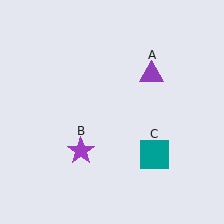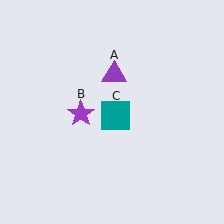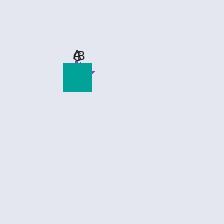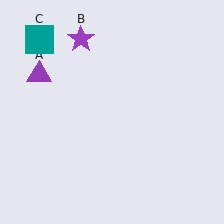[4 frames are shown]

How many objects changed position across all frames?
3 objects changed position: purple triangle (object A), purple star (object B), teal square (object C).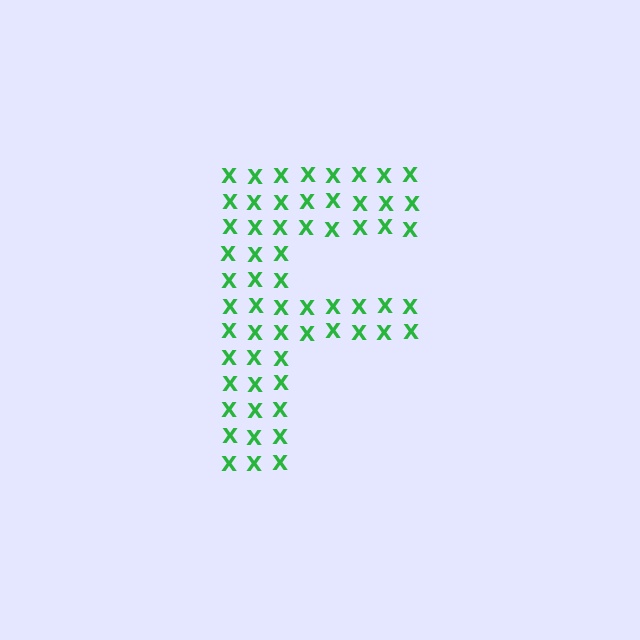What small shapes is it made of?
It is made of small letter X's.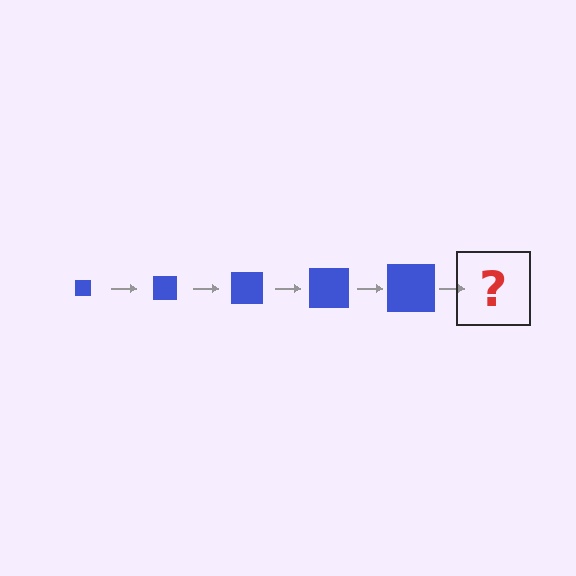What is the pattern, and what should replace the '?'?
The pattern is that the square gets progressively larger each step. The '?' should be a blue square, larger than the previous one.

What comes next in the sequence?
The next element should be a blue square, larger than the previous one.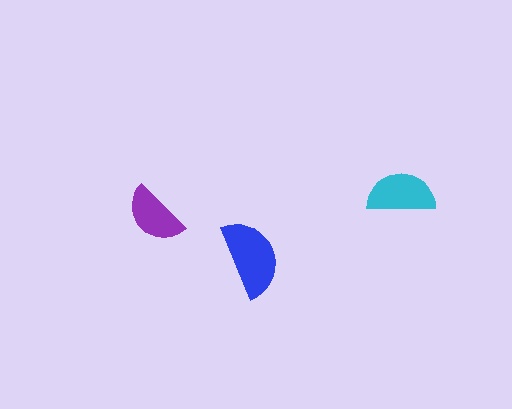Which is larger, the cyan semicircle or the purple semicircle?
The cyan one.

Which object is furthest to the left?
The purple semicircle is leftmost.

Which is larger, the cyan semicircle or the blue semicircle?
The blue one.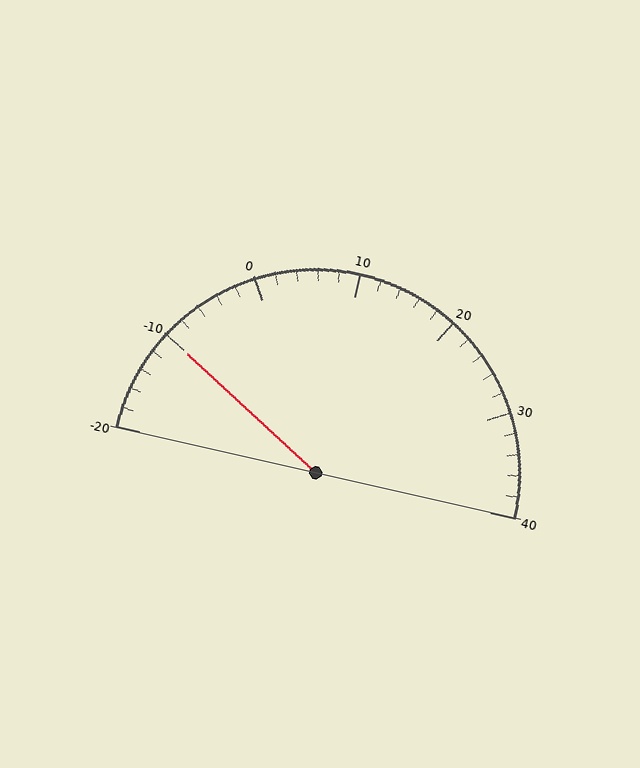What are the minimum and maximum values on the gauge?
The gauge ranges from -20 to 40.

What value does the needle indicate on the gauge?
The needle indicates approximately -10.